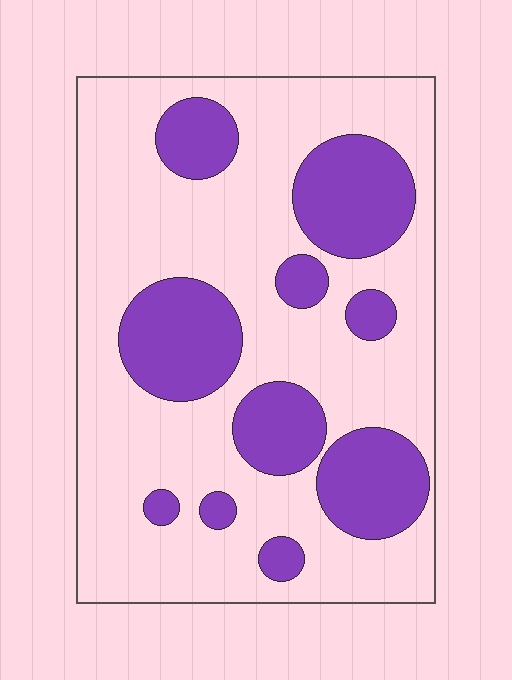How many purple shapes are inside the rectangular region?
10.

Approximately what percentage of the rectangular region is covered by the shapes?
Approximately 30%.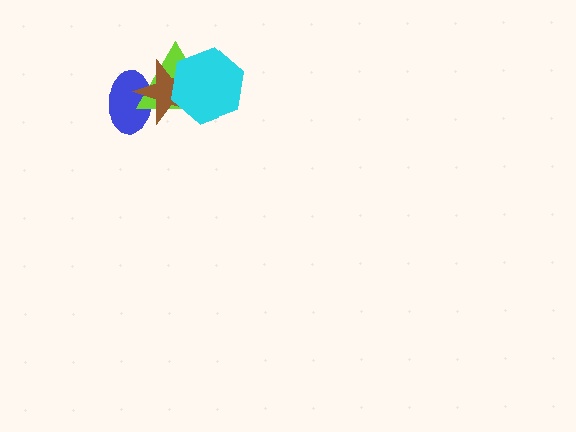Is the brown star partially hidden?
Yes, it is partially covered by another shape.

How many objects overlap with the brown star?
3 objects overlap with the brown star.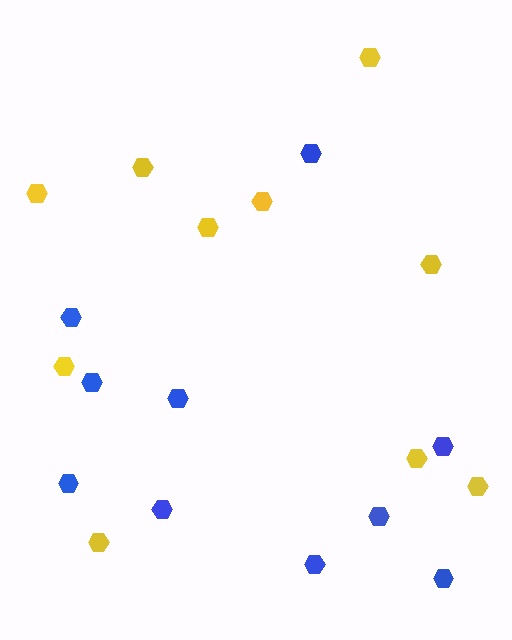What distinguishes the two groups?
There are 2 groups: one group of yellow hexagons (10) and one group of blue hexagons (10).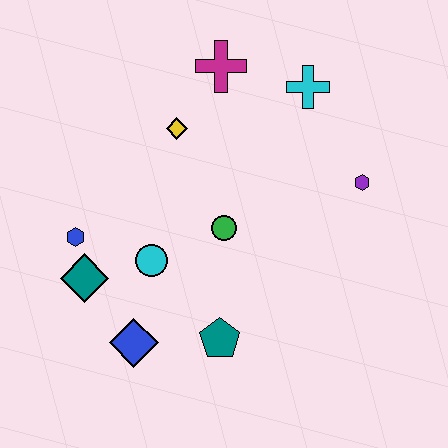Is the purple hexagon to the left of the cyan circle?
No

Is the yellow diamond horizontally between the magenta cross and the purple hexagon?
No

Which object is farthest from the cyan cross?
The blue diamond is farthest from the cyan cross.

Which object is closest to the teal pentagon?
The blue diamond is closest to the teal pentagon.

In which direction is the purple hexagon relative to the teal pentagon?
The purple hexagon is above the teal pentagon.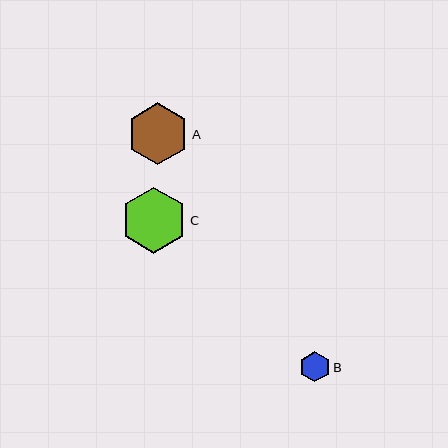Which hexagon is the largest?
Hexagon C is the largest with a size of approximately 66 pixels.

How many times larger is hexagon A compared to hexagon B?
Hexagon A is approximately 2.0 times the size of hexagon B.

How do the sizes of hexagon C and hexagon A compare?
Hexagon C and hexagon A are approximately the same size.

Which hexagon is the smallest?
Hexagon B is the smallest with a size of approximately 30 pixels.